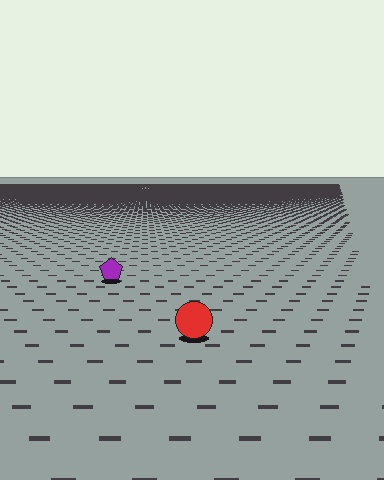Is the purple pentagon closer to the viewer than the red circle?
No. The red circle is closer — you can tell from the texture gradient: the ground texture is coarser near it.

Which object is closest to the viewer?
The red circle is closest. The texture marks near it are larger and more spread out.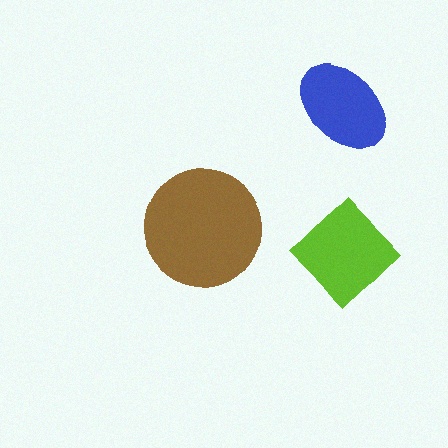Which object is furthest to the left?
The brown circle is leftmost.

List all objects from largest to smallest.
The brown circle, the lime diamond, the blue ellipse.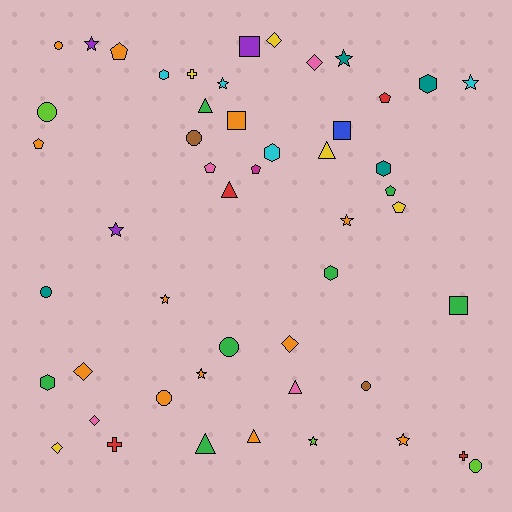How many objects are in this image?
There are 50 objects.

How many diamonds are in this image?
There are 6 diamonds.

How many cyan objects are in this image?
There are 4 cyan objects.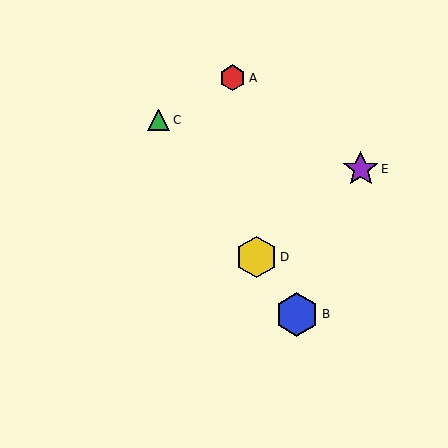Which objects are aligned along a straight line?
Objects B, C, D are aligned along a straight line.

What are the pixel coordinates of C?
Object C is at (159, 120).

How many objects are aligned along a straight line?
3 objects (B, C, D) are aligned along a straight line.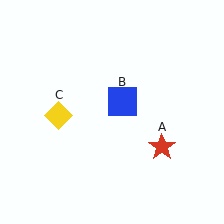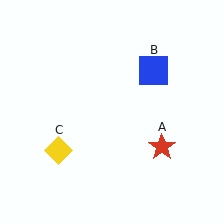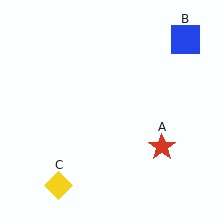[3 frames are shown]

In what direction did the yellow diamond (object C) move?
The yellow diamond (object C) moved down.